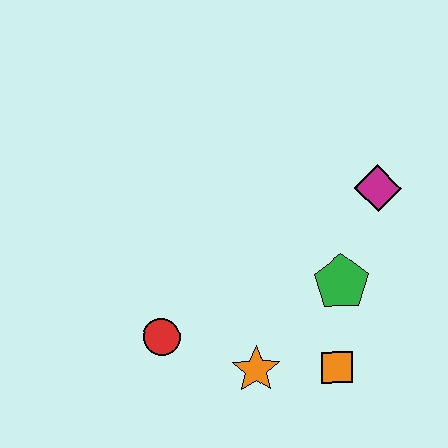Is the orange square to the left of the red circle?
No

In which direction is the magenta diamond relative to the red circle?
The magenta diamond is to the right of the red circle.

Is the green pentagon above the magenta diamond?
No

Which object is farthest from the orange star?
The magenta diamond is farthest from the orange star.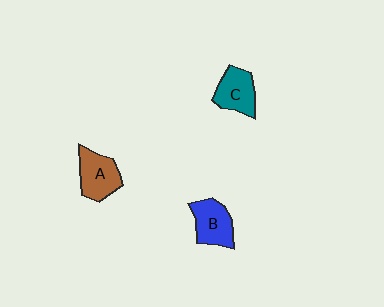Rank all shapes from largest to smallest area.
From largest to smallest: A (brown), B (blue), C (teal).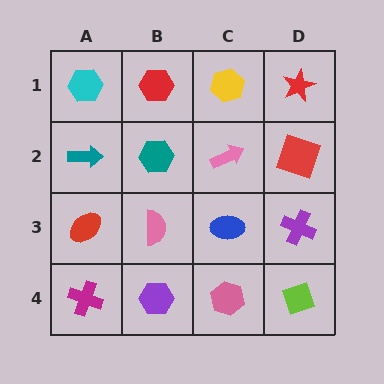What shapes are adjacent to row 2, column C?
A yellow hexagon (row 1, column C), a blue ellipse (row 3, column C), a teal hexagon (row 2, column B), a red square (row 2, column D).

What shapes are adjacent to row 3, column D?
A red square (row 2, column D), a lime diamond (row 4, column D), a blue ellipse (row 3, column C).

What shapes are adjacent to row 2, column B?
A red hexagon (row 1, column B), a pink semicircle (row 3, column B), a teal arrow (row 2, column A), a pink arrow (row 2, column C).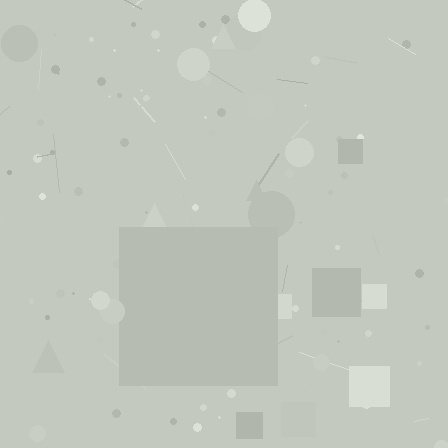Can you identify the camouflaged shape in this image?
The camouflaged shape is a square.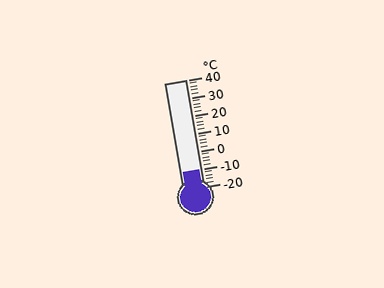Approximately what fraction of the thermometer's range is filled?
The thermometer is filled to approximately 15% of its range.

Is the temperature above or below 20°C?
The temperature is below 20°C.